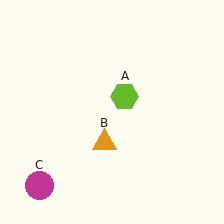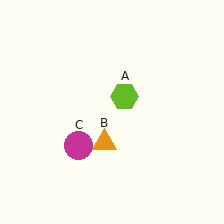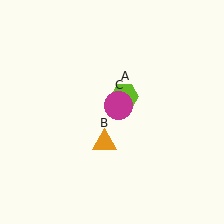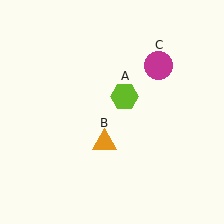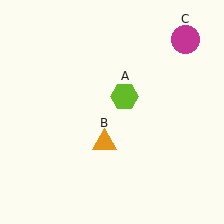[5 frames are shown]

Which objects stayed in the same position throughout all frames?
Lime hexagon (object A) and orange triangle (object B) remained stationary.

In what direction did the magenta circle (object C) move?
The magenta circle (object C) moved up and to the right.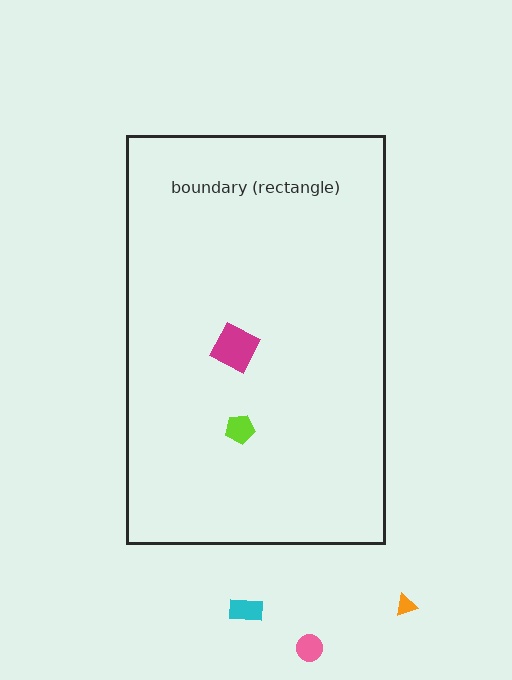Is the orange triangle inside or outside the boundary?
Outside.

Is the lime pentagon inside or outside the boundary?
Inside.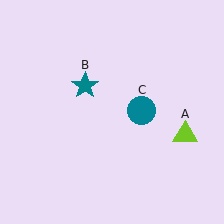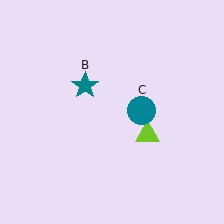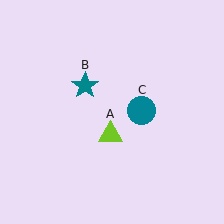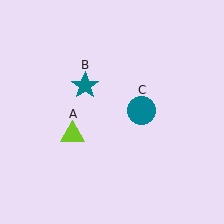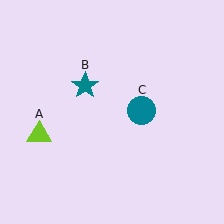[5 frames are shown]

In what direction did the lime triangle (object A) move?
The lime triangle (object A) moved left.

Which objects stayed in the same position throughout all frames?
Teal star (object B) and teal circle (object C) remained stationary.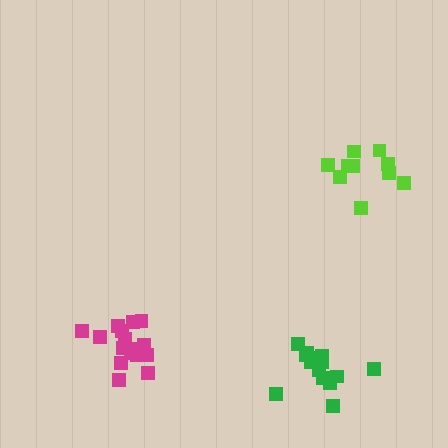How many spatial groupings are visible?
There are 3 spatial groupings.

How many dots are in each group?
Group 1: 16 dots, Group 2: 10 dots, Group 3: 14 dots (40 total).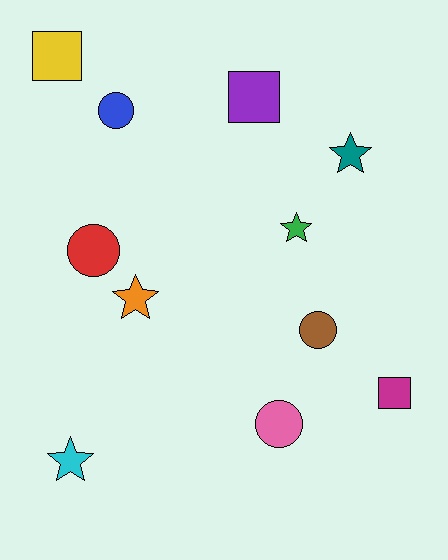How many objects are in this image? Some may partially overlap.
There are 11 objects.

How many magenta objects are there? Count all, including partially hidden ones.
There is 1 magenta object.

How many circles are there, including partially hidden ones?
There are 4 circles.